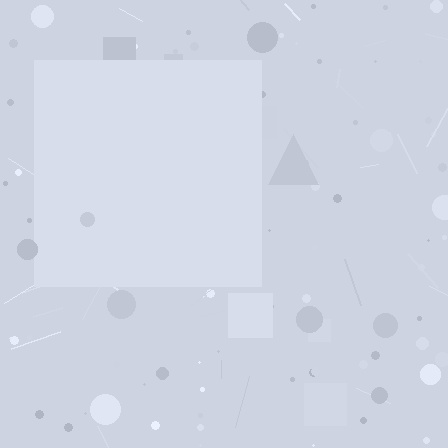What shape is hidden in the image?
A square is hidden in the image.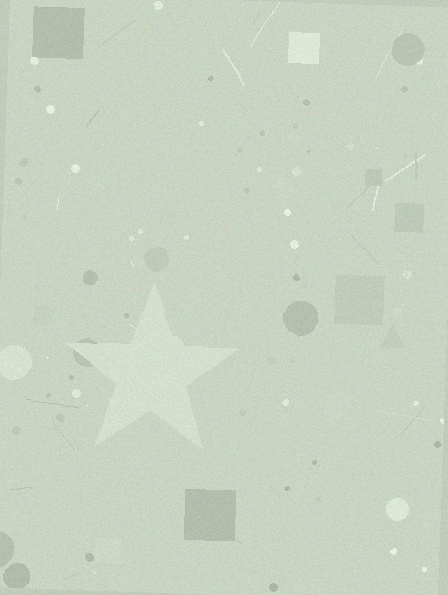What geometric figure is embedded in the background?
A star is embedded in the background.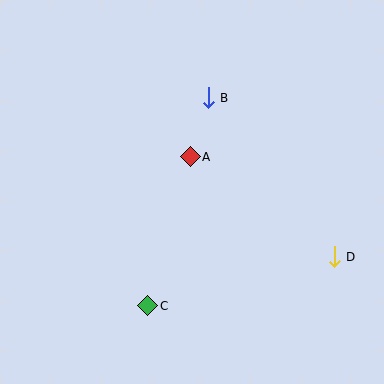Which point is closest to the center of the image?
Point A at (190, 157) is closest to the center.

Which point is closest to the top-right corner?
Point B is closest to the top-right corner.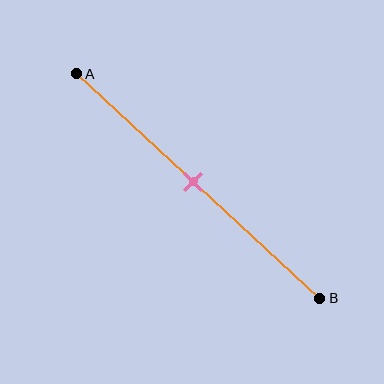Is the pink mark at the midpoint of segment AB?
Yes, the mark is approximately at the midpoint.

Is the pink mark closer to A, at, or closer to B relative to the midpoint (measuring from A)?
The pink mark is approximately at the midpoint of segment AB.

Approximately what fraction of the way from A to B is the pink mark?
The pink mark is approximately 50% of the way from A to B.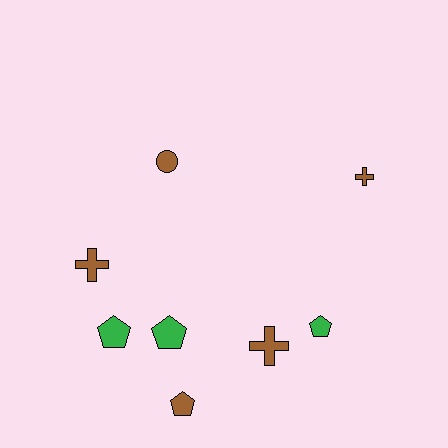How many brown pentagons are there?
There is 1 brown pentagon.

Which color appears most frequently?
Brown, with 5 objects.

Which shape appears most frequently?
Pentagon, with 4 objects.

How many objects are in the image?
There are 8 objects.